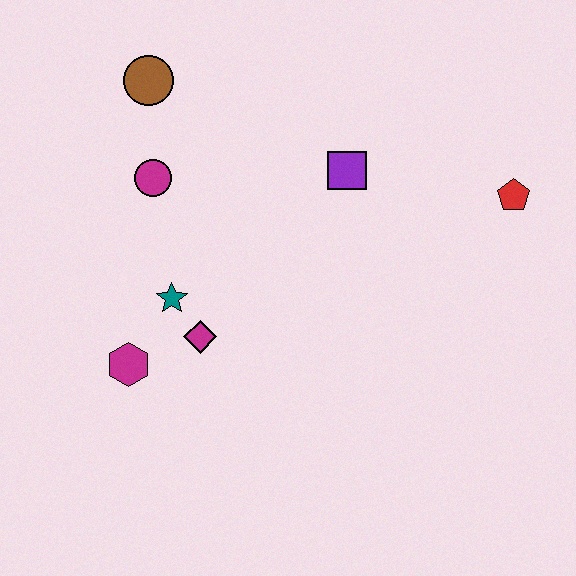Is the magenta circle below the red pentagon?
No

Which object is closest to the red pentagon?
The purple square is closest to the red pentagon.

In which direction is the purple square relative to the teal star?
The purple square is to the right of the teal star.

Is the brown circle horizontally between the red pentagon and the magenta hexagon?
Yes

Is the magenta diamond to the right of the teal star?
Yes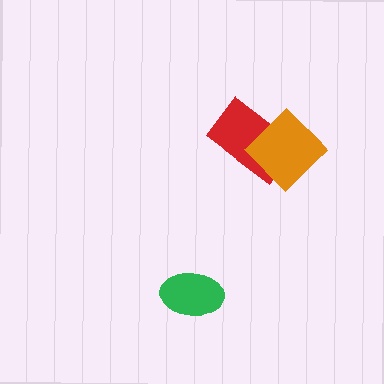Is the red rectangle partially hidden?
Yes, it is partially covered by another shape.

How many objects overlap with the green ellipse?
0 objects overlap with the green ellipse.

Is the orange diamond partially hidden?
No, no other shape covers it.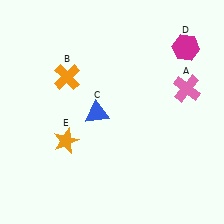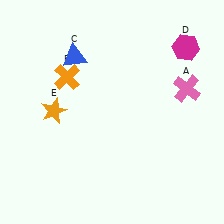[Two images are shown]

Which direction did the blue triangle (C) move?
The blue triangle (C) moved up.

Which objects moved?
The objects that moved are: the blue triangle (C), the orange star (E).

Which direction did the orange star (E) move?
The orange star (E) moved up.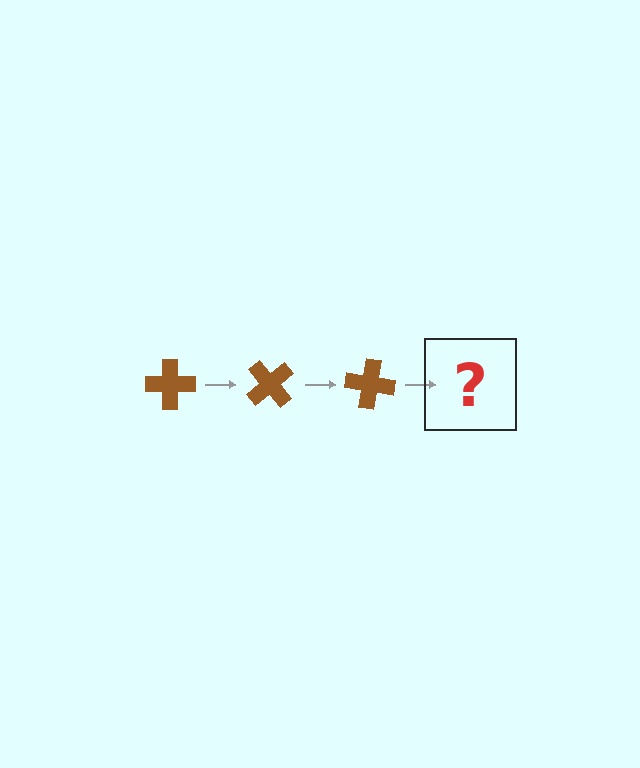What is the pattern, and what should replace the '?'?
The pattern is that the cross rotates 50 degrees each step. The '?' should be a brown cross rotated 150 degrees.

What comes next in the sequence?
The next element should be a brown cross rotated 150 degrees.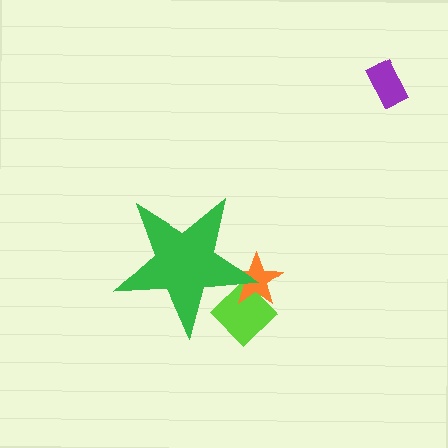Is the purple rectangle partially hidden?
No, the purple rectangle is fully visible.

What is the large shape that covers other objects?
A green star.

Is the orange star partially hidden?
Yes, the orange star is partially hidden behind the green star.